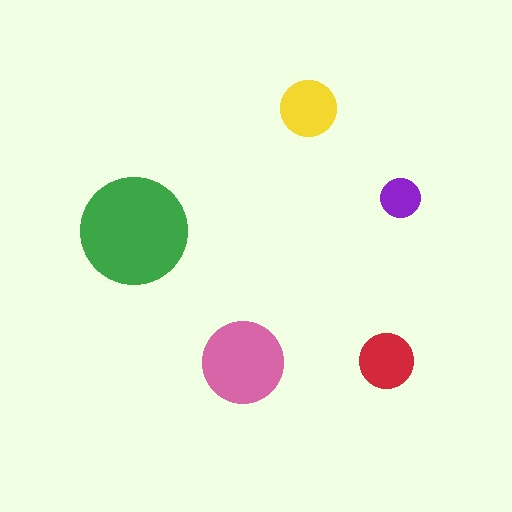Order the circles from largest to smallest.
the green one, the pink one, the yellow one, the red one, the purple one.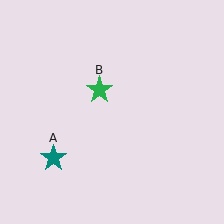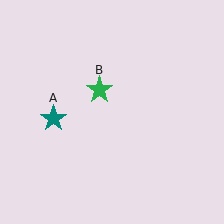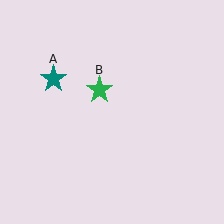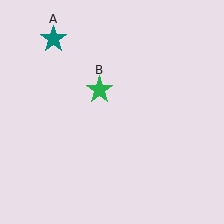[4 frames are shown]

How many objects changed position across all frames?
1 object changed position: teal star (object A).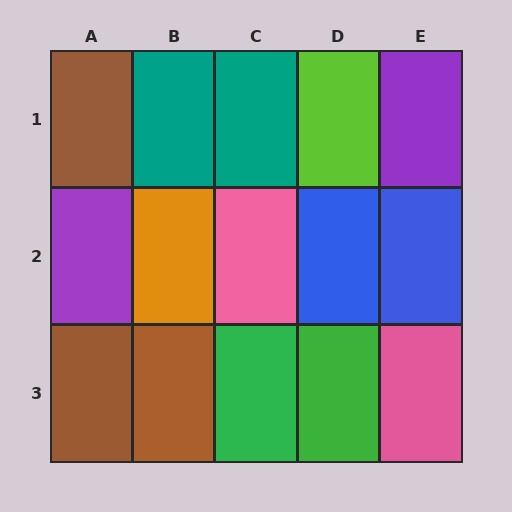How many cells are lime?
1 cell is lime.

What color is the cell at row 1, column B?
Teal.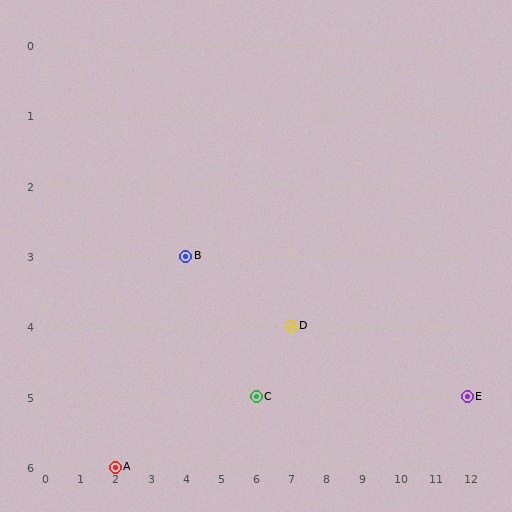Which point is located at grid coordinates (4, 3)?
Point B is at (4, 3).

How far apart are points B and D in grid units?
Points B and D are 3 columns and 1 row apart (about 3.2 grid units diagonally).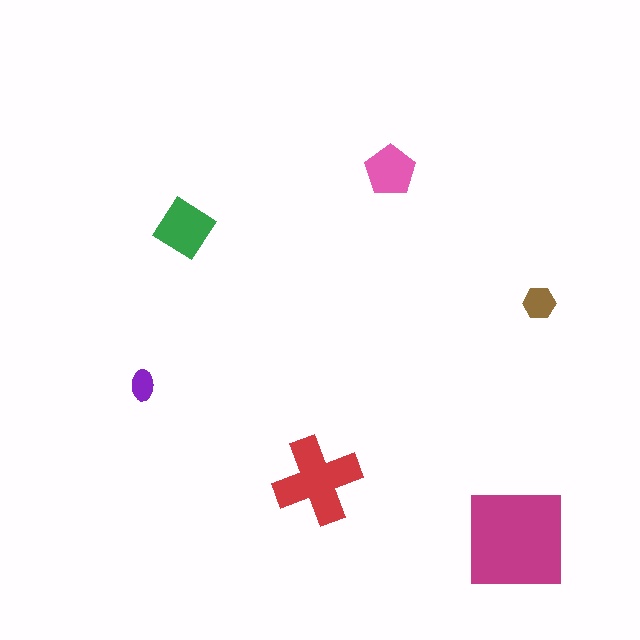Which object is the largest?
The magenta square.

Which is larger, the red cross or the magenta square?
The magenta square.